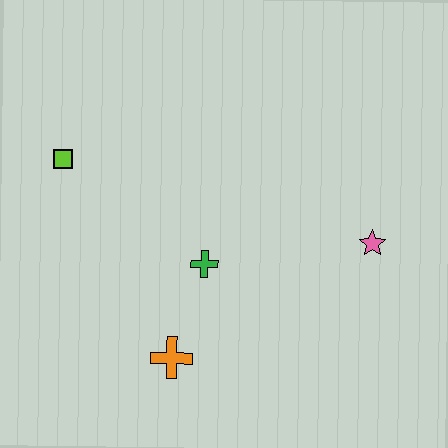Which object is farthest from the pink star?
The lime square is farthest from the pink star.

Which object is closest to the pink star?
The green cross is closest to the pink star.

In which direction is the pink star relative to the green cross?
The pink star is to the right of the green cross.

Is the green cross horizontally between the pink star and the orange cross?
Yes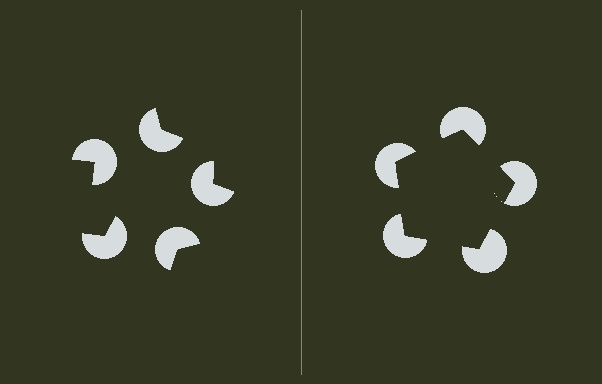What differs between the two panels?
The pac-man discs are positioned identically on both sides; only the wedge orientations differ. On the right they align to a pentagon; on the left they are misaligned.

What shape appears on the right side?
An illusory pentagon.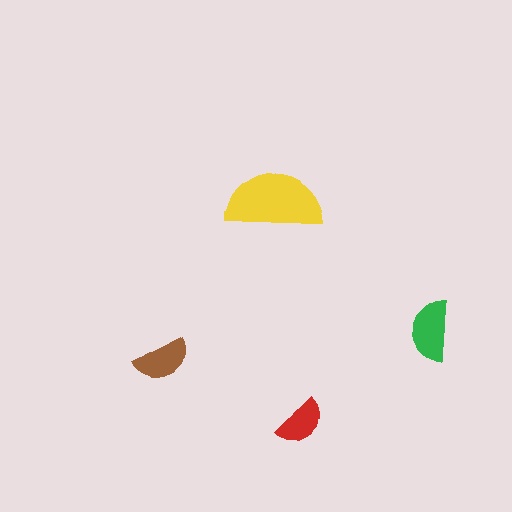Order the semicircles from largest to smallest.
the yellow one, the green one, the brown one, the red one.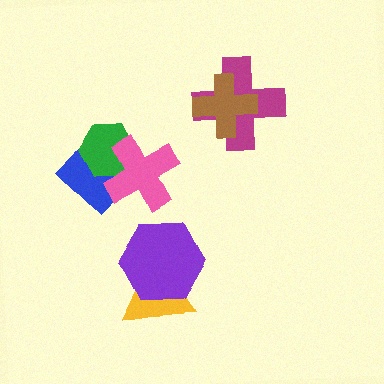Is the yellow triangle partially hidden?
Yes, it is partially covered by another shape.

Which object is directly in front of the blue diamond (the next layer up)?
The green hexagon is directly in front of the blue diamond.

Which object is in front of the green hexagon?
The pink cross is in front of the green hexagon.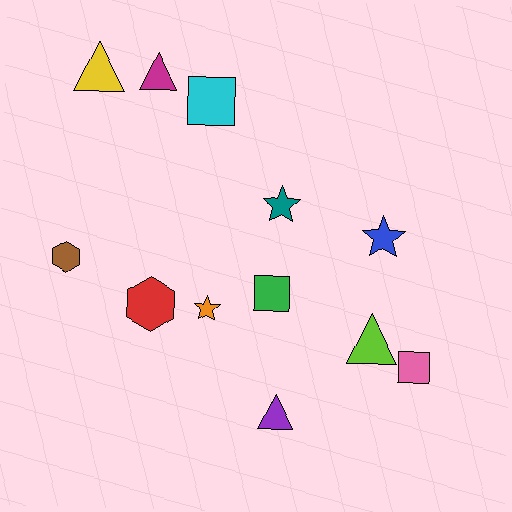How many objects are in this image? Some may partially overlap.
There are 12 objects.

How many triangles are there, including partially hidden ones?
There are 4 triangles.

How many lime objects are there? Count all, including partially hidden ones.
There is 1 lime object.